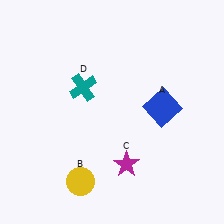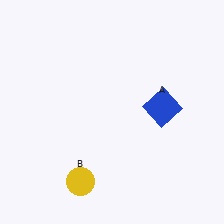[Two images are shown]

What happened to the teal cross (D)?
The teal cross (D) was removed in Image 2. It was in the top-left area of Image 1.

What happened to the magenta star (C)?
The magenta star (C) was removed in Image 2. It was in the bottom-right area of Image 1.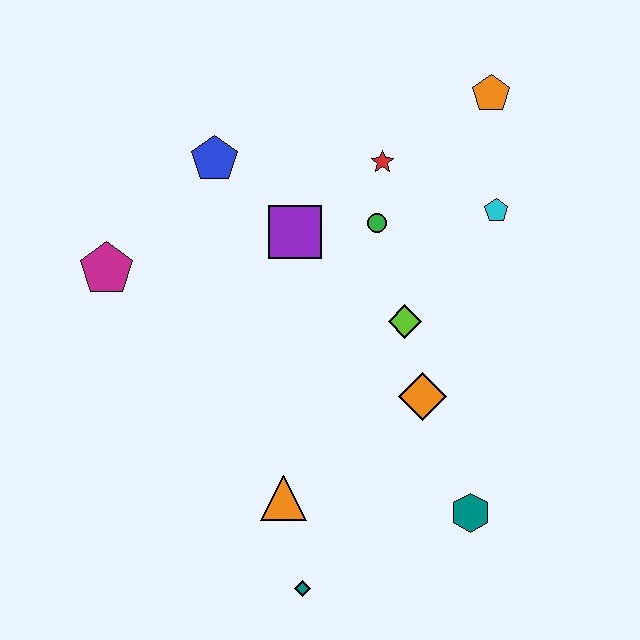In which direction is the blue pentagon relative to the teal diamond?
The blue pentagon is above the teal diamond.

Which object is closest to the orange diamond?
The lime diamond is closest to the orange diamond.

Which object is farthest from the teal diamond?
The orange pentagon is farthest from the teal diamond.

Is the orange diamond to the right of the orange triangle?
Yes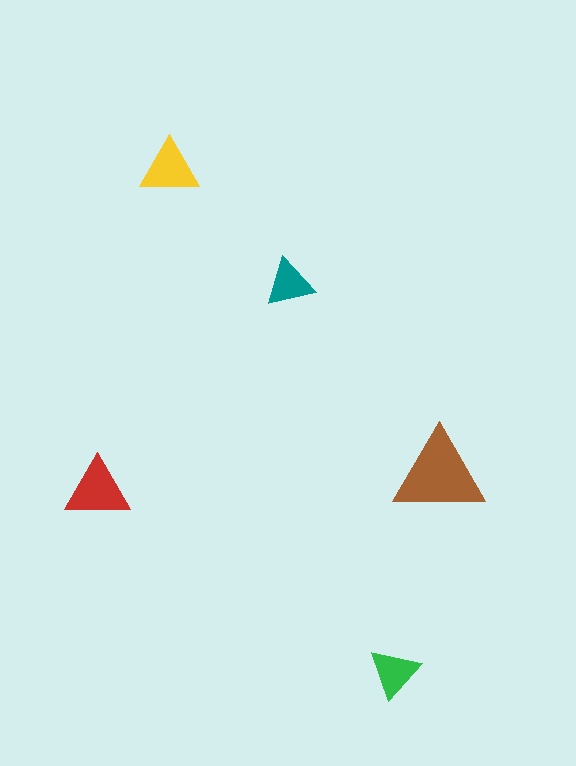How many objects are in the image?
There are 5 objects in the image.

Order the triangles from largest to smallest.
the brown one, the red one, the yellow one, the green one, the teal one.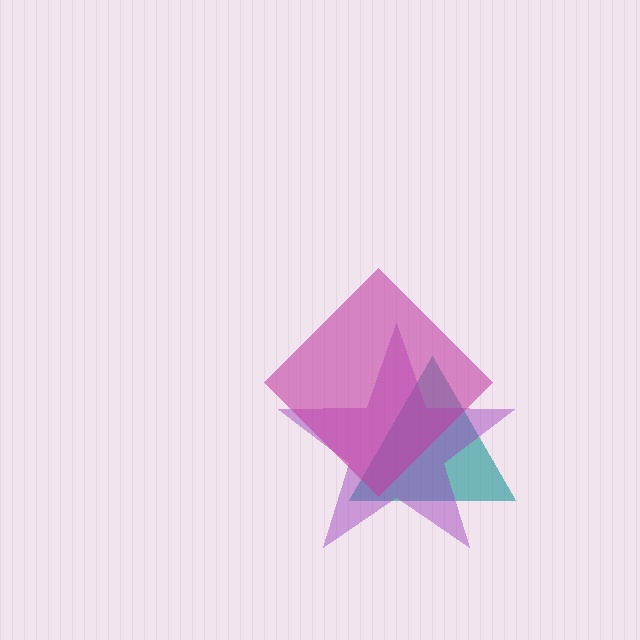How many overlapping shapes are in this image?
There are 3 overlapping shapes in the image.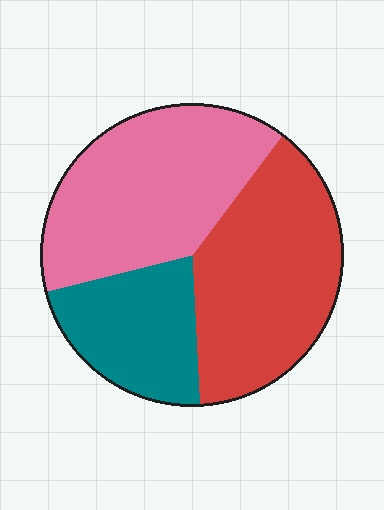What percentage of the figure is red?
Red takes up between a quarter and a half of the figure.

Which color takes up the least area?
Teal, at roughly 20%.